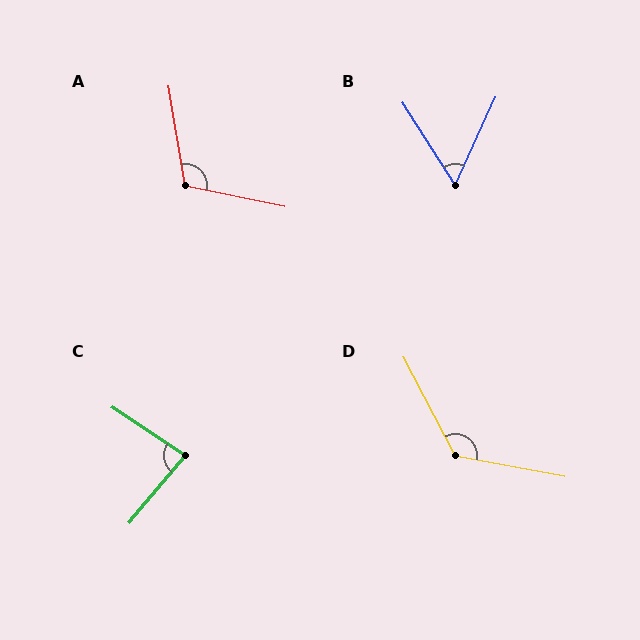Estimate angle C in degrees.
Approximately 84 degrees.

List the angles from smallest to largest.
B (57°), C (84°), A (111°), D (128°).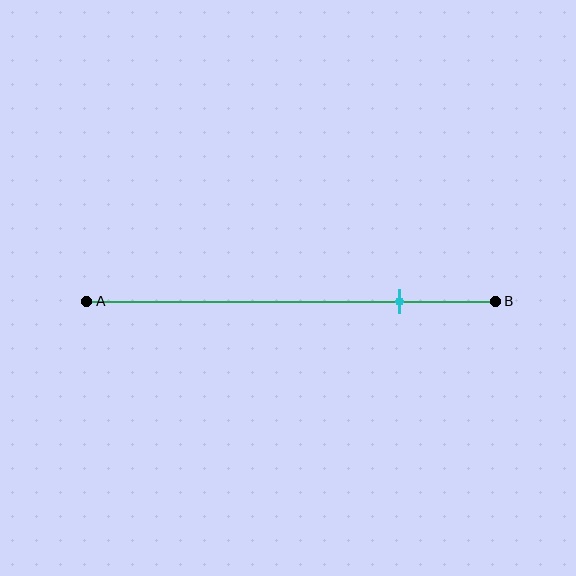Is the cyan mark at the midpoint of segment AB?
No, the mark is at about 75% from A, not at the 50% midpoint.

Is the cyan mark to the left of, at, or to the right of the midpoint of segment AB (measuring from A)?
The cyan mark is to the right of the midpoint of segment AB.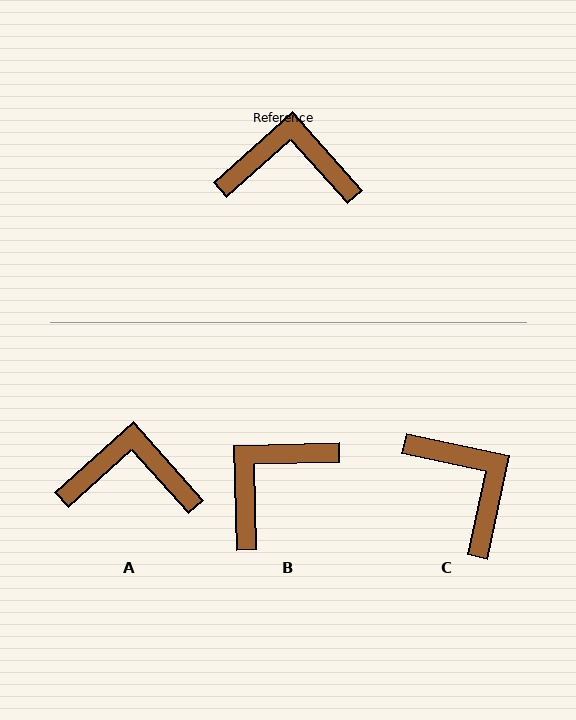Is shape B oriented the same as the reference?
No, it is off by about 50 degrees.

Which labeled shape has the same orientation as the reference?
A.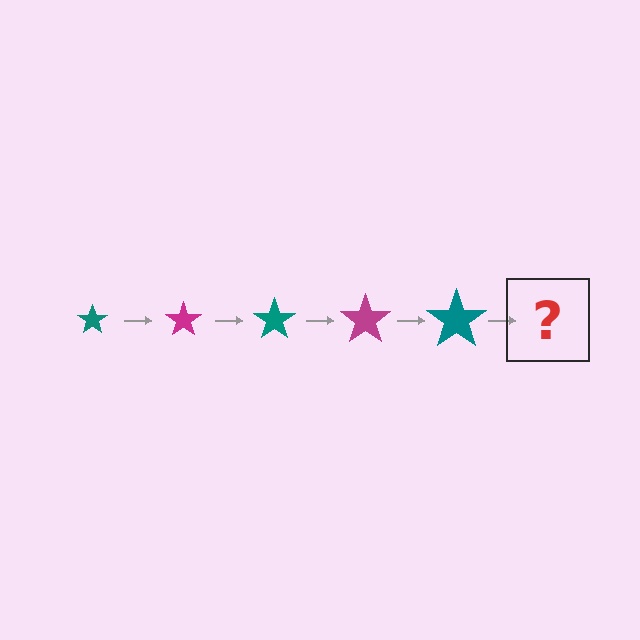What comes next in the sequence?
The next element should be a magenta star, larger than the previous one.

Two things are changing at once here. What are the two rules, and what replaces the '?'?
The two rules are that the star grows larger each step and the color cycles through teal and magenta. The '?' should be a magenta star, larger than the previous one.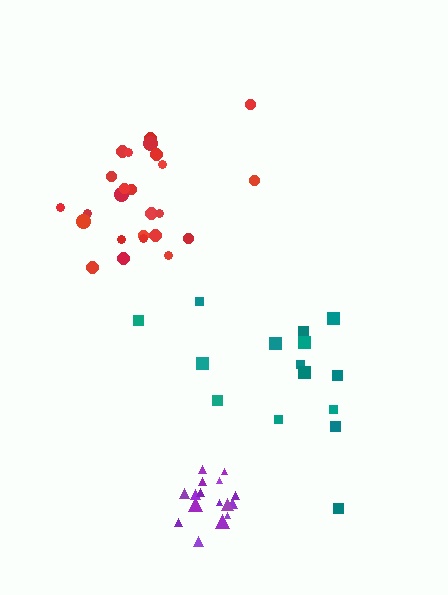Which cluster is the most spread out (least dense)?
Teal.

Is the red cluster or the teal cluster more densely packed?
Red.